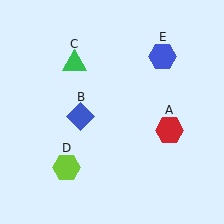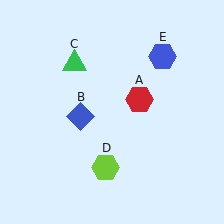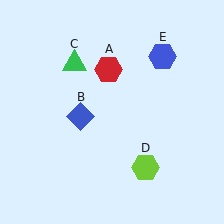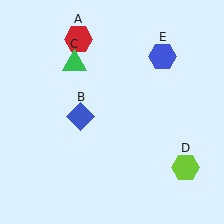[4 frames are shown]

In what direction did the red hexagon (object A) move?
The red hexagon (object A) moved up and to the left.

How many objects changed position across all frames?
2 objects changed position: red hexagon (object A), lime hexagon (object D).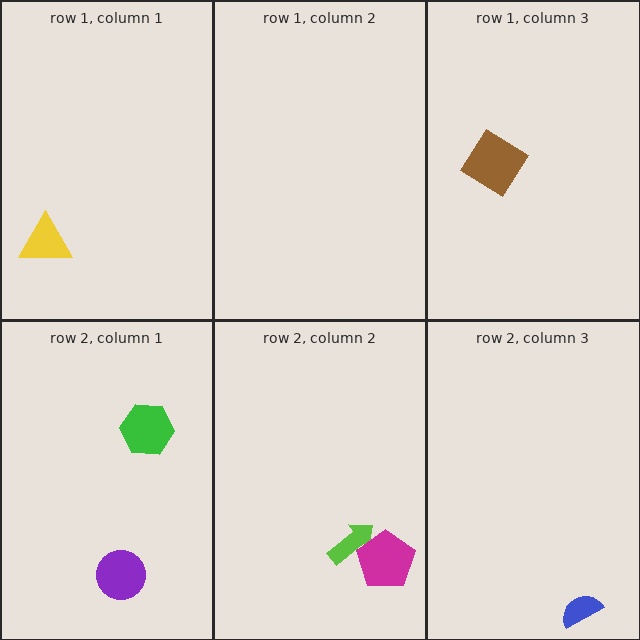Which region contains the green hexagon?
The row 2, column 1 region.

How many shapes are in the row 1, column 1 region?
1.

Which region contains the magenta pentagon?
The row 2, column 2 region.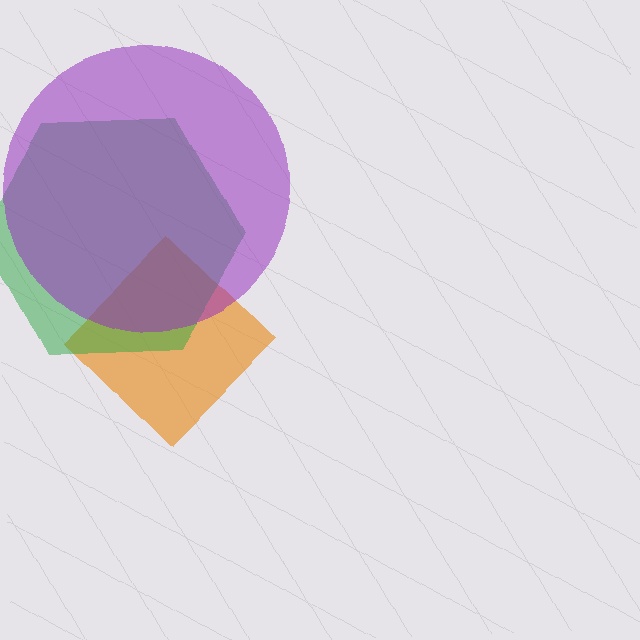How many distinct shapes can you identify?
There are 3 distinct shapes: an orange diamond, a green hexagon, a purple circle.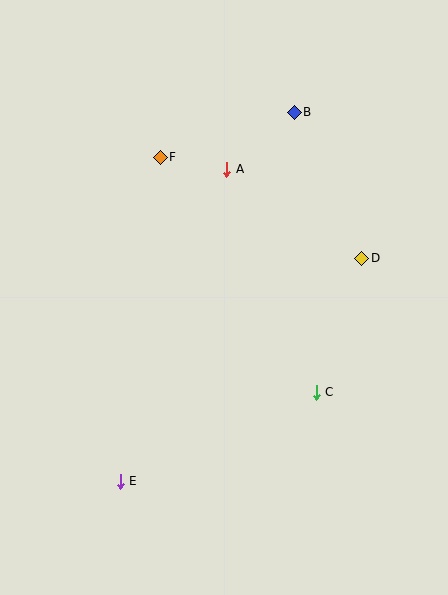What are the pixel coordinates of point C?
Point C is at (316, 392).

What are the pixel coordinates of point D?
Point D is at (362, 258).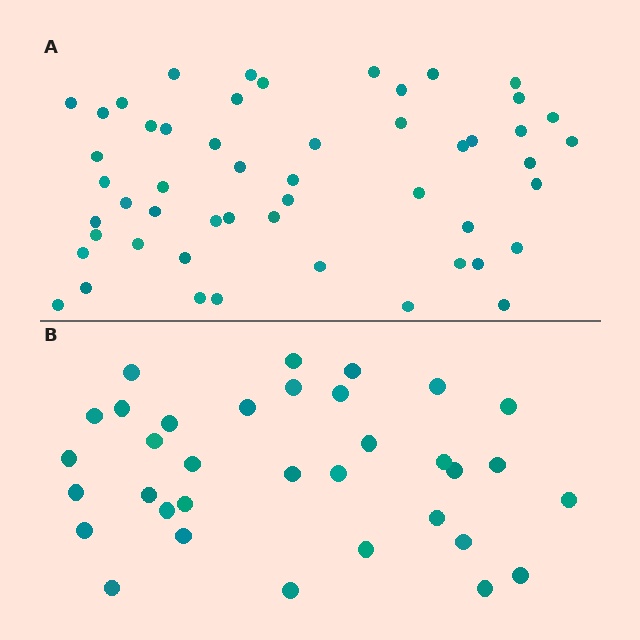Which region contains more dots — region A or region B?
Region A (the top region) has more dots.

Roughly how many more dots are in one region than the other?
Region A has approximately 20 more dots than region B.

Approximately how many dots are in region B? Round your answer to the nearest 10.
About 30 dots. (The exact count is 34, which rounds to 30.)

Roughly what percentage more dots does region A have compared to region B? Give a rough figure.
About 55% more.